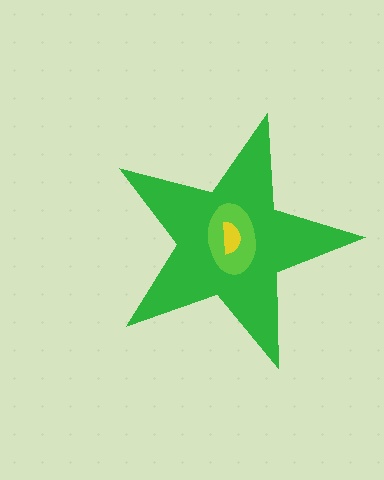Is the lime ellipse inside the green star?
Yes.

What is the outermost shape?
The green star.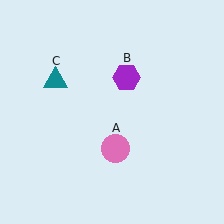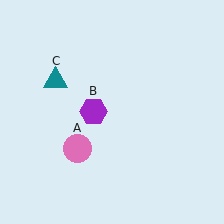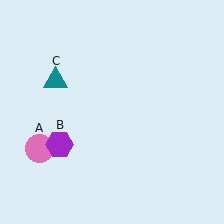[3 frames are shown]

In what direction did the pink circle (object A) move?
The pink circle (object A) moved left.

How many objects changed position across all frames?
2 objects changed position: pink circle (object A), purple hexagon (object B).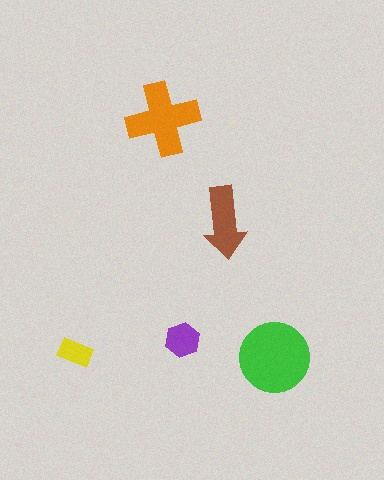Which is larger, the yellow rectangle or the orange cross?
The orange cross.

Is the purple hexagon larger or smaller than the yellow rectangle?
Larger.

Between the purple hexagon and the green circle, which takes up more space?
The green circle.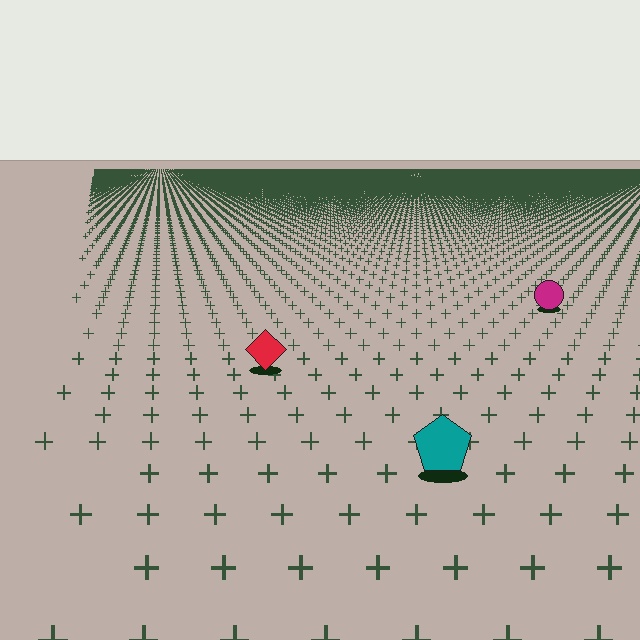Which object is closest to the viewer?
The teal pentagon is closest. The texture marks near it are larger and more spread out.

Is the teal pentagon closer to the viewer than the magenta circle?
Yes. The teal pentagon is closer — you can tell from the texture gradient: the ground texture is coarser near it.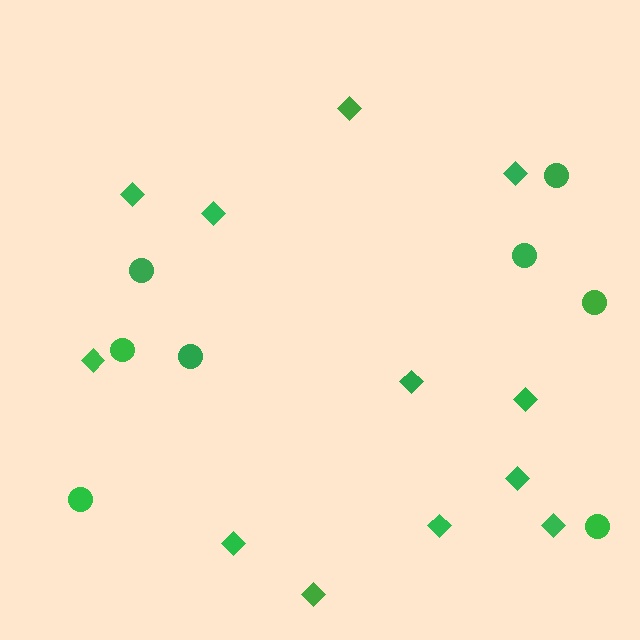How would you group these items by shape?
There are 2 groups: one group of diamonds (12) and one group of circles (8).